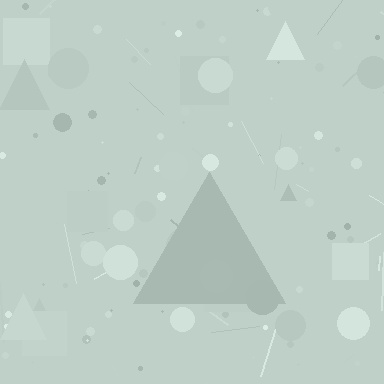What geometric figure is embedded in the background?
A triangle is embedded in the background.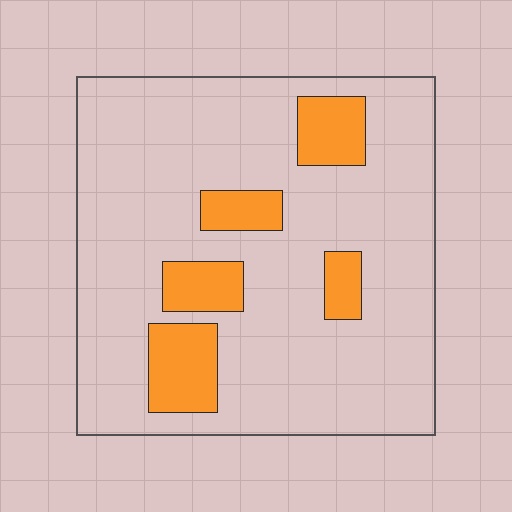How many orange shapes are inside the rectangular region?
5.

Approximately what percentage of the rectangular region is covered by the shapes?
Approximately 15%.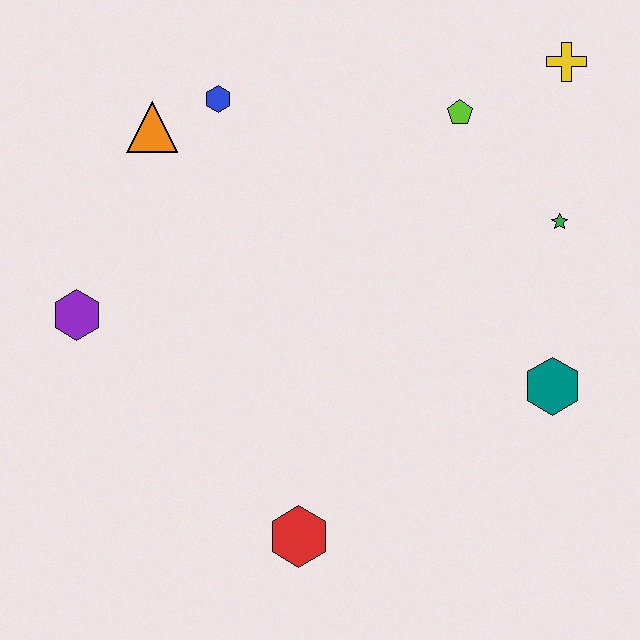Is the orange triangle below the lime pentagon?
Yes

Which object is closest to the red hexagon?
The teal hexagon is closest to the red hexagon.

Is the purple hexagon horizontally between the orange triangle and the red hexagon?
No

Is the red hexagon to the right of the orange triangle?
Yes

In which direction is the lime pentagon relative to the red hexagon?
The lime pentagon is above the red hexagon.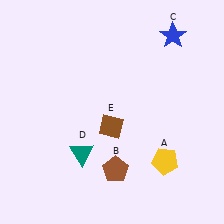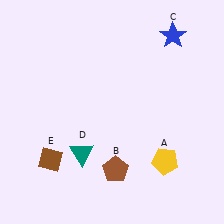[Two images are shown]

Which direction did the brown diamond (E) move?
The brown diamond (E) moved left.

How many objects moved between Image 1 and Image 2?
1 object moved between the two images.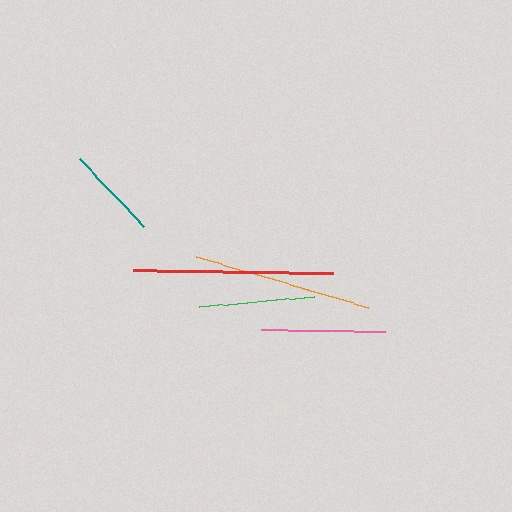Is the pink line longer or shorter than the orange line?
The orange line is longer than the pink line.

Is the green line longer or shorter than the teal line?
The green line is longer than the teal line.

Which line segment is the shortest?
The teal line is the shortest at approximately 94 pixels.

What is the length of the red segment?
The red segment is approximately 199 pixels long.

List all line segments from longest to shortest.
From longest to shortest: red, orange, pink, green, teal.